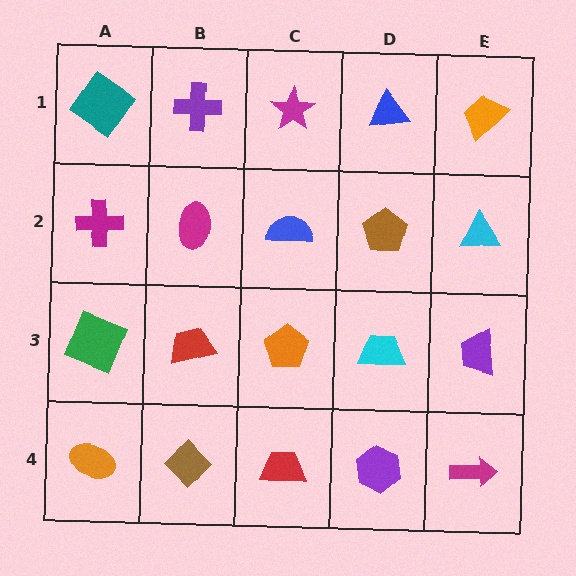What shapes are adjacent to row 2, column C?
A magenta star (row 1, column C), an orange pentagon (row 3, column C), a magenta ellipse (row 2, column B), a brown pentagon (row 2, column D).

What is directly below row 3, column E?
A magenta arrow.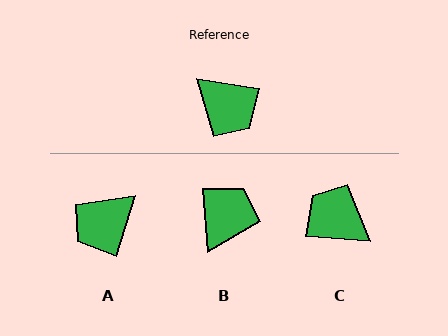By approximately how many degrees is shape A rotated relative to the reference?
Approximately 98 degrees clockwise.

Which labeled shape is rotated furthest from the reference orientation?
C, about 175 degrees away.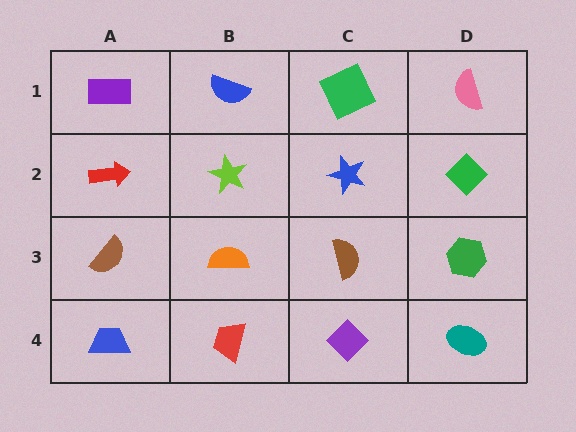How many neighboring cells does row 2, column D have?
3.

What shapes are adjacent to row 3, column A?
A red arrow (row 2, column A), a blue trapezoid (row 4, column A), an orange semicircle (row 3, column B).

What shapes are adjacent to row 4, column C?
A brown semicircle (row 3, column C), a red trapezoid (row 4, column B), a teal ellipse (row 4, column D).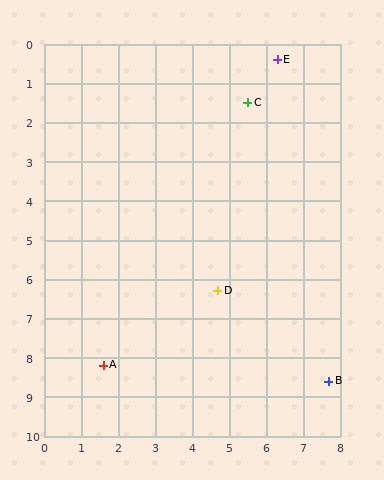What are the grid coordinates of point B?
Point B is at approximately (7.7, 8.6).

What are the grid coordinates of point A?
Point A is at approximately (1.6, 8.2).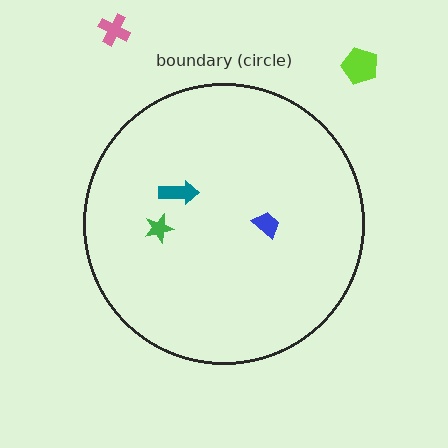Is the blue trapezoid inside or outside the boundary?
Inside.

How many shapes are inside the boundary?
3 inside, 2 outside.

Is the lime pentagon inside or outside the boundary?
Outside.